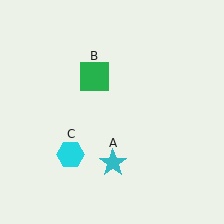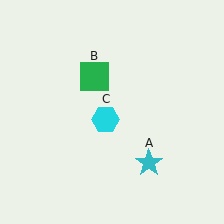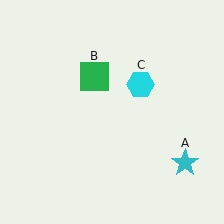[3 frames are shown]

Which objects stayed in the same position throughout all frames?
Green square (object B) remained stationary.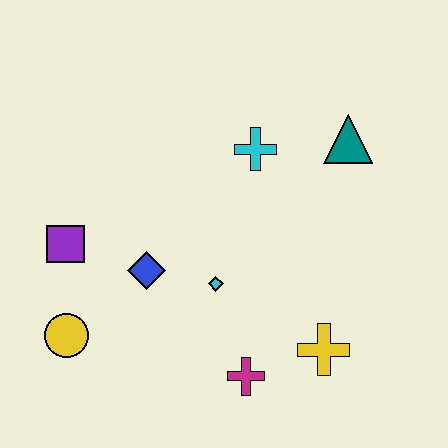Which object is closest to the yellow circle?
The purple square is closest to the yellow circle.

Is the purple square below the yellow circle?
No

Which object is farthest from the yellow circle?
The teal triangle is farthest from the yellow circle.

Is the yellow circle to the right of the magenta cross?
No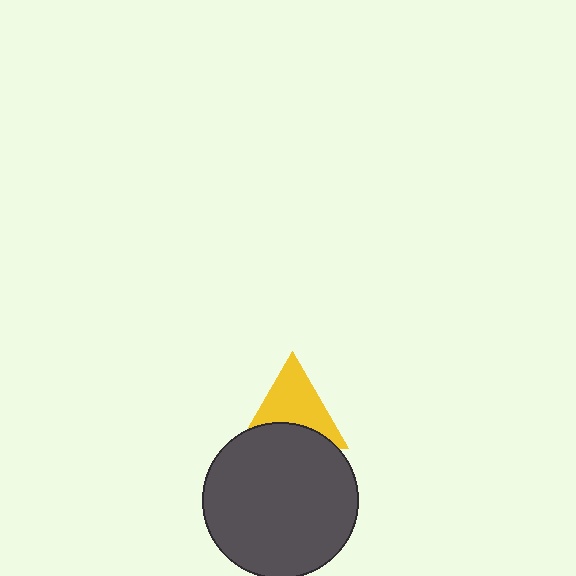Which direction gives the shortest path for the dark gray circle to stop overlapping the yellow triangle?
Moving down gives the shortest separation.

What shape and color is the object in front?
The object in front is a dark gray circle.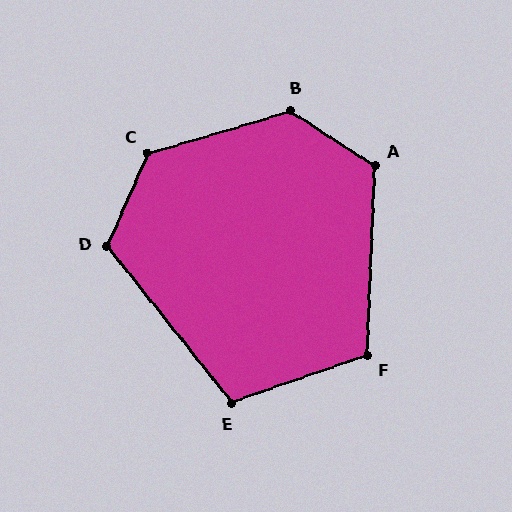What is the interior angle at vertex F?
Approximately 112 degrees (obtuse).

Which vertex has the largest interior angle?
C, at approximately 130 degrees.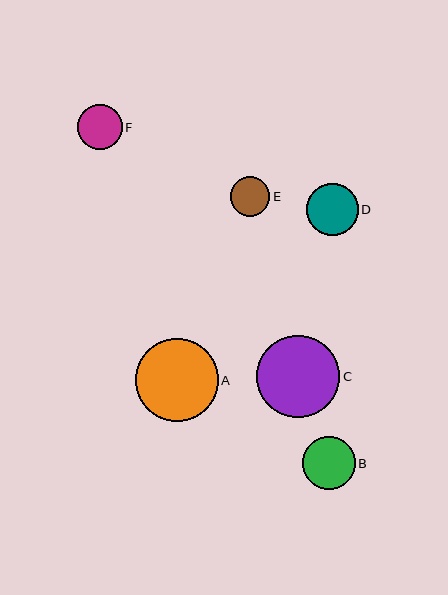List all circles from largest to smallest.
From largest to smallest: A, C, B, D, F, E.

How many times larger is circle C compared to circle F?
Circle C is approximately 1.9 times the size of circle F.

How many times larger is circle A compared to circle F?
Circle A is approximately 1.9 times the size of circle F.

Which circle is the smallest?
Circle E is the smallest with a size of approximately 39 pixels.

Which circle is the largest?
Circle A is the largest with a size of approximately 83 pixels.